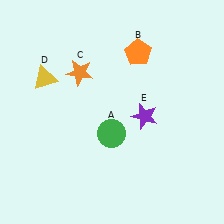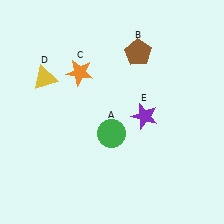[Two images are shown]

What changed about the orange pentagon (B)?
In Image 1, B is orange. In Image 2, it changed to brown.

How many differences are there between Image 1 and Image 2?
There is 1 difference between the two images.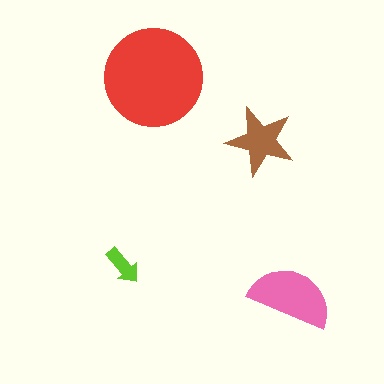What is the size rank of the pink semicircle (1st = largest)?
2nd.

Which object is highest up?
The red circle is topmost.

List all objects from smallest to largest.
The lime arrow, the brown star, the pink semicircle, the red circle.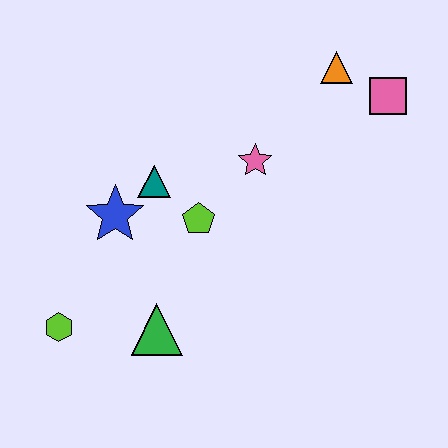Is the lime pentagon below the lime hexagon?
No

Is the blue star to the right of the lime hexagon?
Yes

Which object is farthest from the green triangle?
The pink square is farthest from the green triangle.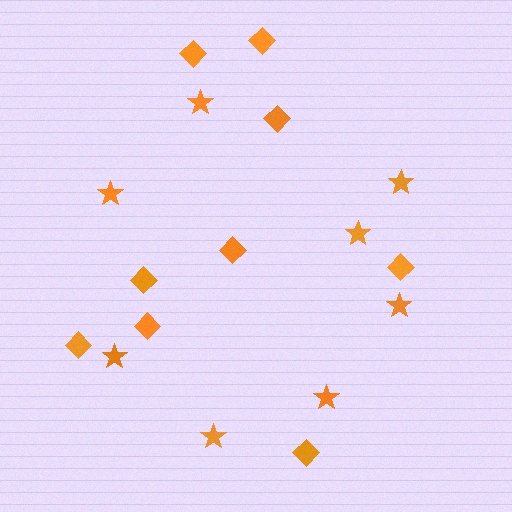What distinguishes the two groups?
There are 2 groups: one group of stars (8) and one group of diamonds (9).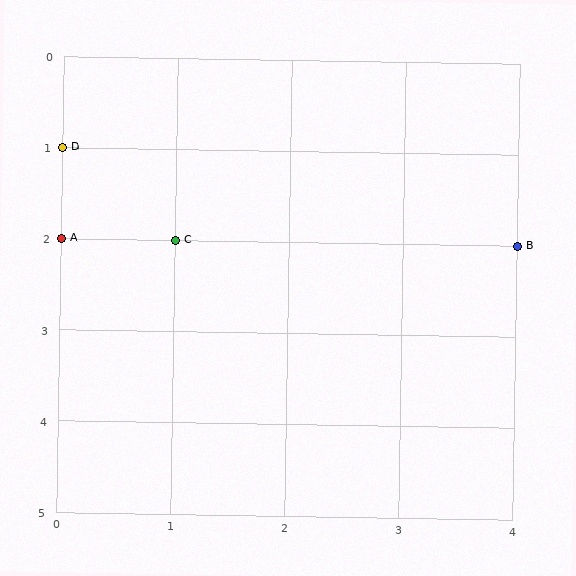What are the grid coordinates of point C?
Point C is at grid coordinates (1, 2).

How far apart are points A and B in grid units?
Points A and B are 4 columns apart.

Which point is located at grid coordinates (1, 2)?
Point C is at (1, 2).